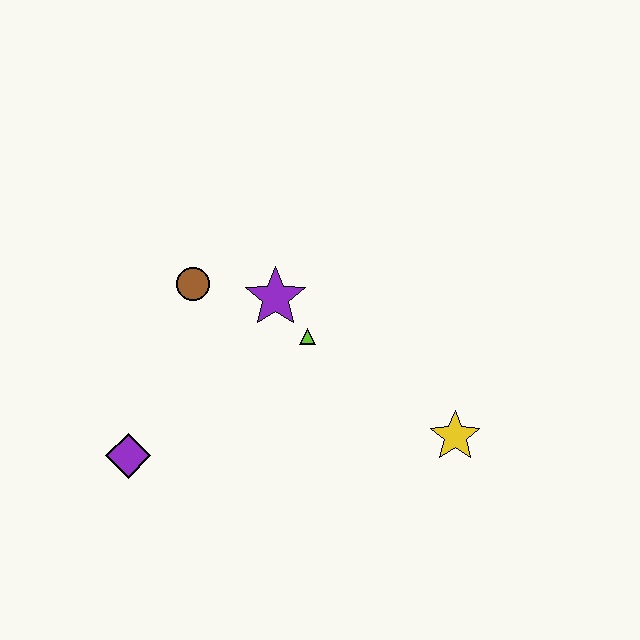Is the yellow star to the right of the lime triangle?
Yes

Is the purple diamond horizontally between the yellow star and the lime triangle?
No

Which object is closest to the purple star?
The lime triangle is closest to the purple star.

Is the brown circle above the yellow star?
Yes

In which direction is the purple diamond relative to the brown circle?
The purple diamond is below the brown circle.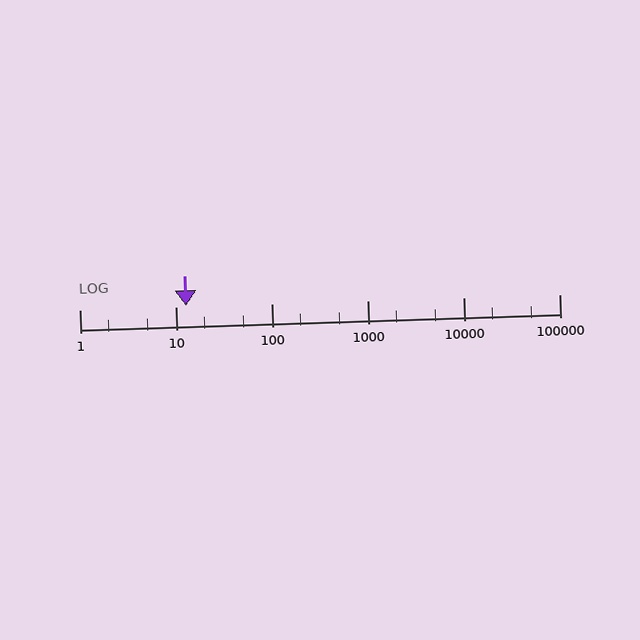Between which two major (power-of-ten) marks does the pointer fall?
The pointer is between 10 and 100.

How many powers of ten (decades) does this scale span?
The scale spans 5 decades, from 1 to 100000.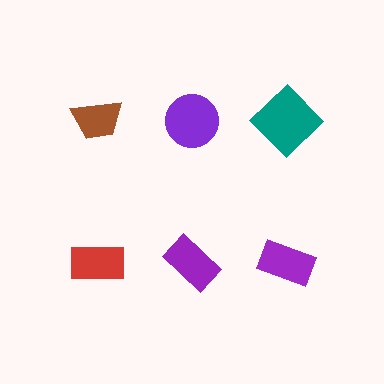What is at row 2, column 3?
A purple rectangle.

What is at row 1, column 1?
A brown trapezoid.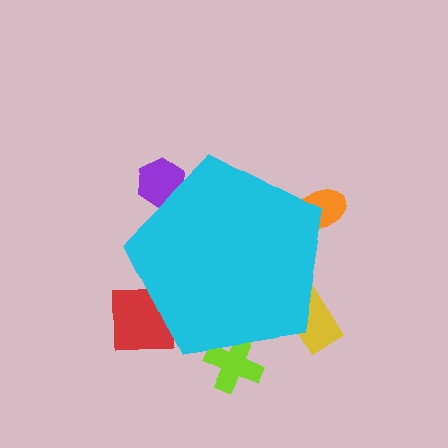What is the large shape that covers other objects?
A cyan pentagon.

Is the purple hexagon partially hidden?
Yes, the purple hexagon is partially hidden behind the cyan pentagon.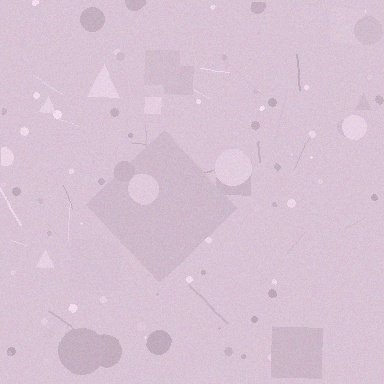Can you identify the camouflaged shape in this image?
The camouflaged shape is a diamond.